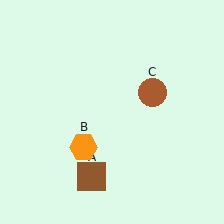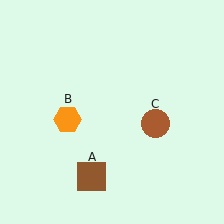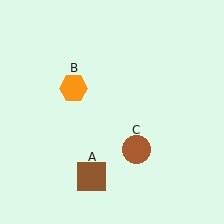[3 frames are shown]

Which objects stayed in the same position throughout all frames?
Brown square (object A) remained stationary.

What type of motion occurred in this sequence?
The orange hexagon (object B), brown circle (object C) rotated clockwise around the center of the scene.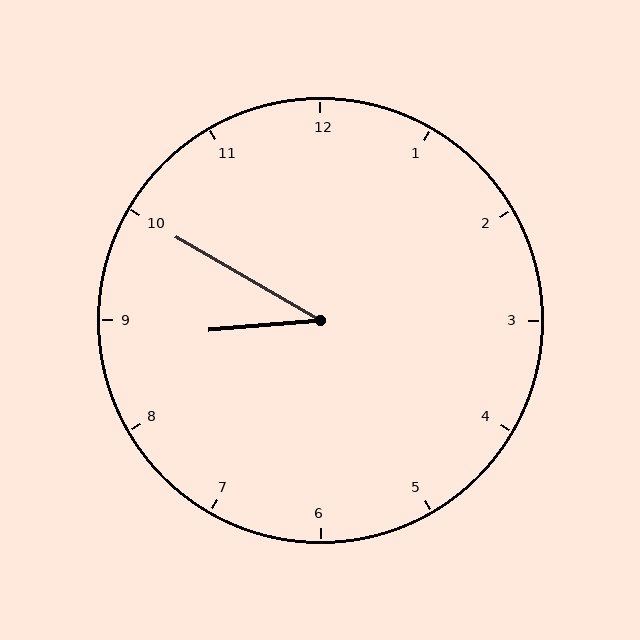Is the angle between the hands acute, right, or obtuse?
It is acute.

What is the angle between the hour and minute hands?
Approximately 35 degrees.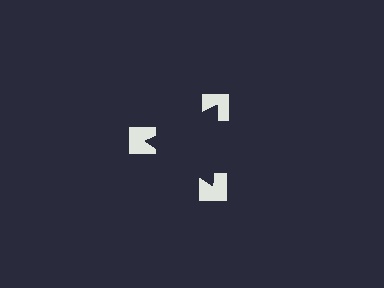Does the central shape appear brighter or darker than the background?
It typically appears slightly darker than the background, even though no actual brightness change is drawn.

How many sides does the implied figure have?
3 sides.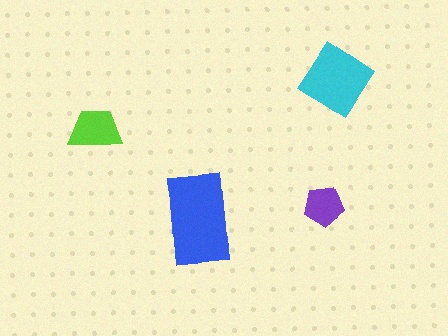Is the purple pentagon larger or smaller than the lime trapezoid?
Smaller.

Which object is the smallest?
The purple pentagon.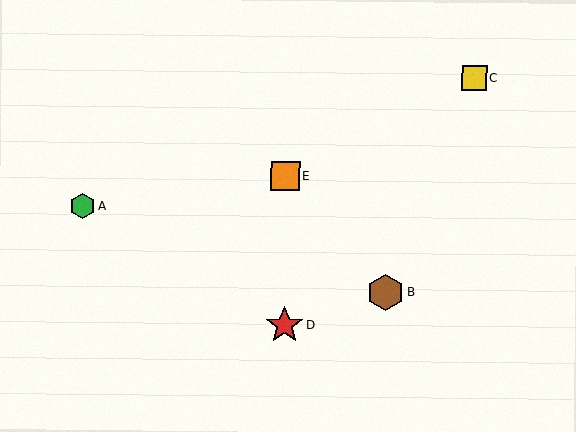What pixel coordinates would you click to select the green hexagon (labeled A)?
Click at (82, 206) to select the green hexagon A.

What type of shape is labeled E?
Shape E is an orange square.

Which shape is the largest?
The red star (labeled D) is the largest.